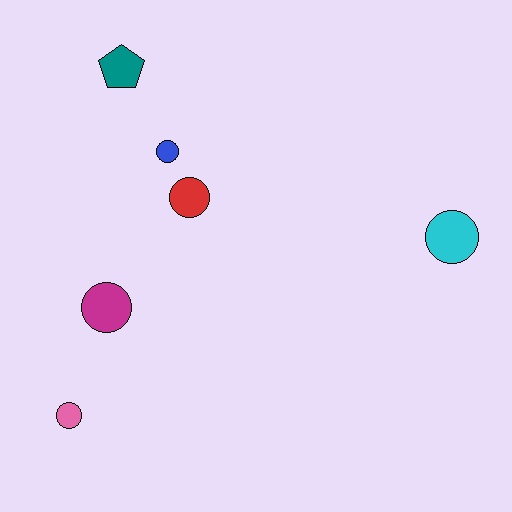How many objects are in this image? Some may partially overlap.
There are 6 objects.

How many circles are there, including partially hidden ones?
There are 5 circles.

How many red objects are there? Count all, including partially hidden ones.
There is 1 red object.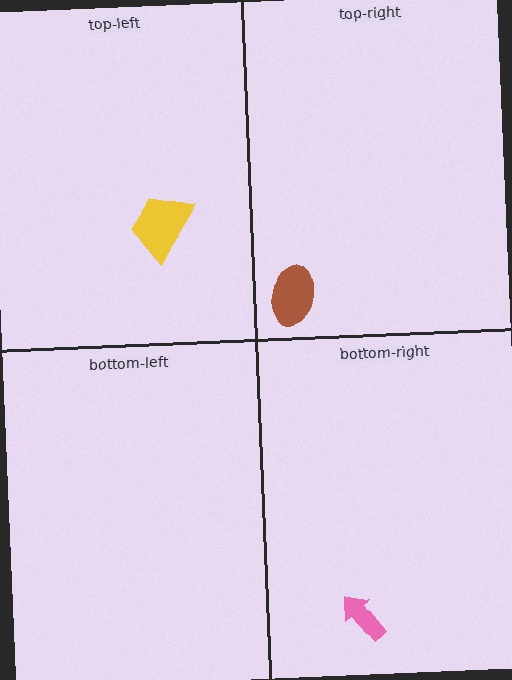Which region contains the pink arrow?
The bottom-right region.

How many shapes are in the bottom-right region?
1.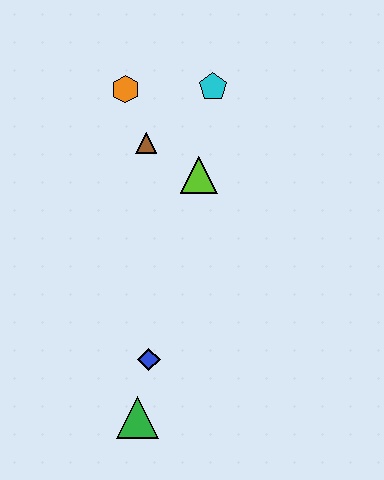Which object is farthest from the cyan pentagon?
The green triangle is farthest from the cyan pentagon.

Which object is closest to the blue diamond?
The green triangle is closest to the blue diamond.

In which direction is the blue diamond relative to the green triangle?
The blue diamond is above the green triangle.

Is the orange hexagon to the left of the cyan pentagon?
Yes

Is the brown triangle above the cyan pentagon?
No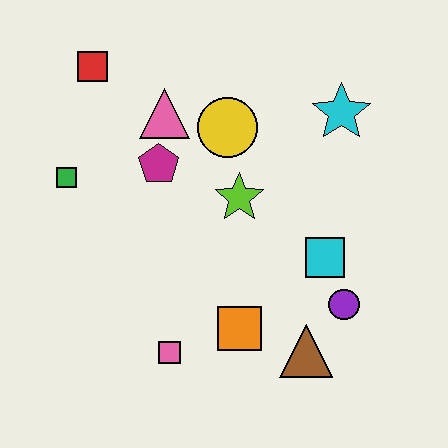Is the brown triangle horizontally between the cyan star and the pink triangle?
Yes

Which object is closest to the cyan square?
The purple circle is closest to the cyan square.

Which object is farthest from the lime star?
The red square is farthest from the lime star.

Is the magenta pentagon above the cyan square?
Yes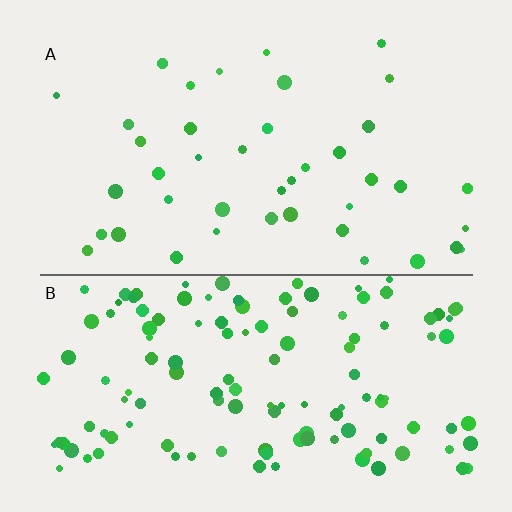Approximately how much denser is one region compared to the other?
Approximately 3.1× — region B over region A.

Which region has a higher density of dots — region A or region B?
B (the bottom).